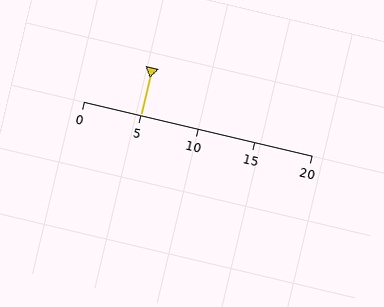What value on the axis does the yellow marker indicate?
The marker indicates approximately 5.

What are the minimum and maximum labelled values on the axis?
The axis runs from 0 to 20.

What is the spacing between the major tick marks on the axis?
The major ticks are spaced 5 apart.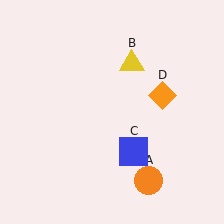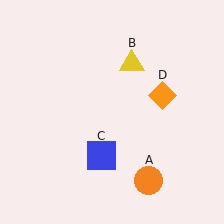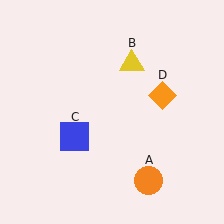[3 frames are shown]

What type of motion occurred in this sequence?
The blue square (object C) rotated clockwise around the center of the scene.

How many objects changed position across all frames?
1 object changed position: blue square (object C).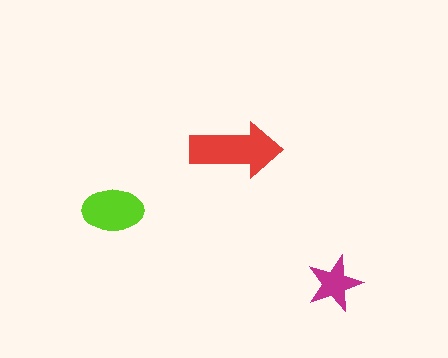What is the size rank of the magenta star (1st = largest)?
3rd.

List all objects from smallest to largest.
The magenta star, the lime ellipse, the red arrow.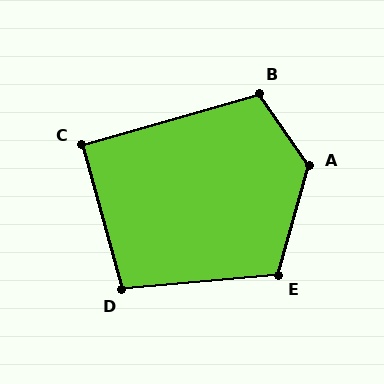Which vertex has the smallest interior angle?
C, at approximately 91 degrees.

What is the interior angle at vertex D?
Approximately 100 degrees (obtuse).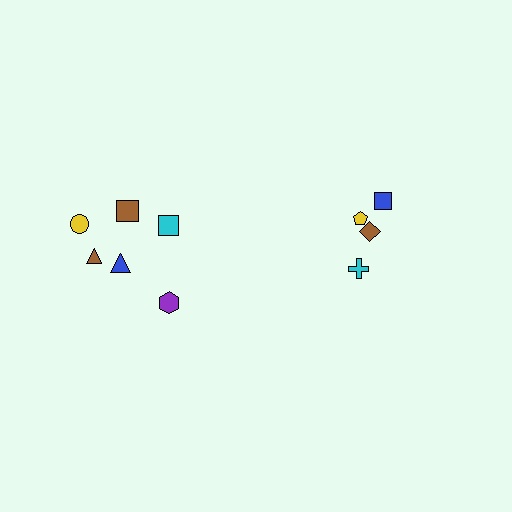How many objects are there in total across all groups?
There are 10 objects.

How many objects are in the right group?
There are 4 objects.